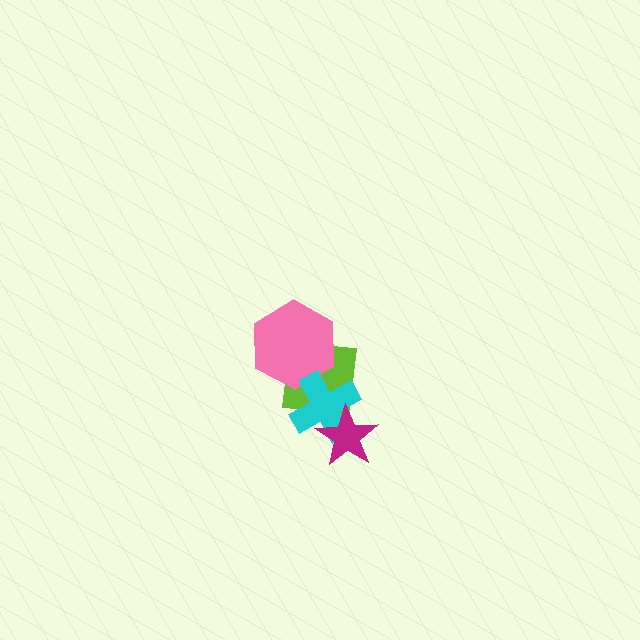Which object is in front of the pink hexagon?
The cyan cross is in front of the pink hexagon.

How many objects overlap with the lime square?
3 objects overlap with the lime square.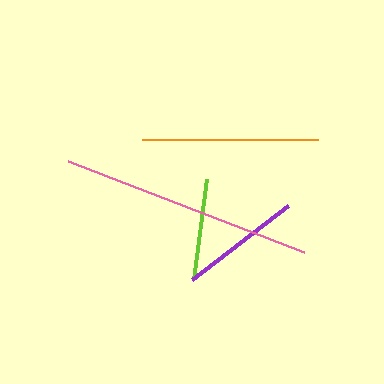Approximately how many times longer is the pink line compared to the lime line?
The pink line is approximately 2.5 times the length of the lime line.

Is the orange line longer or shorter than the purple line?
The orange line is longer than the purple line.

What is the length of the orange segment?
The orange segment is approximately 176 pixels long.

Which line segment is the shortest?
The lime line is the shortest at approximately 100 pixels.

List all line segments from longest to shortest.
From longest to shortest: pink, orange, purple, lime.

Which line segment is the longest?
The pink line is the longest at approximately 253 pixels.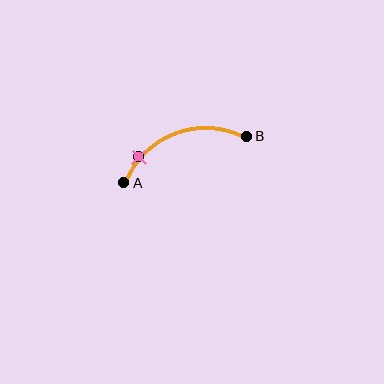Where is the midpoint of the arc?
The arc midpoint is the point on the curve farthest from the straight line joining A and B. It sits above that line.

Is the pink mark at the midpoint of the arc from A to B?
No. The pink mark lies on the arc but is closer to endpoint A. The arc midpoint would be at the point on the curve equidistant along the arc from both A and B.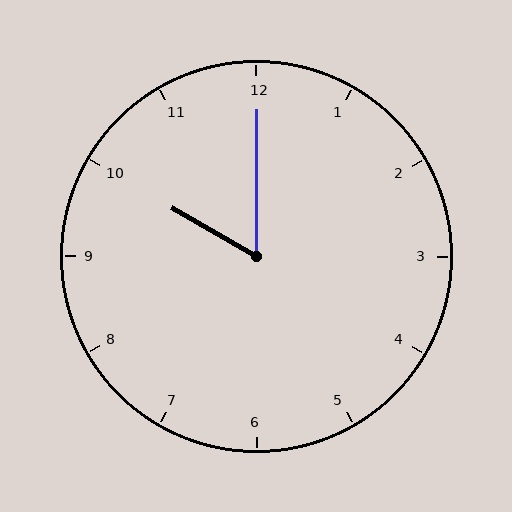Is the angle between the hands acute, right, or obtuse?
It is acute.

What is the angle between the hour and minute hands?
Approximately 60 degrees.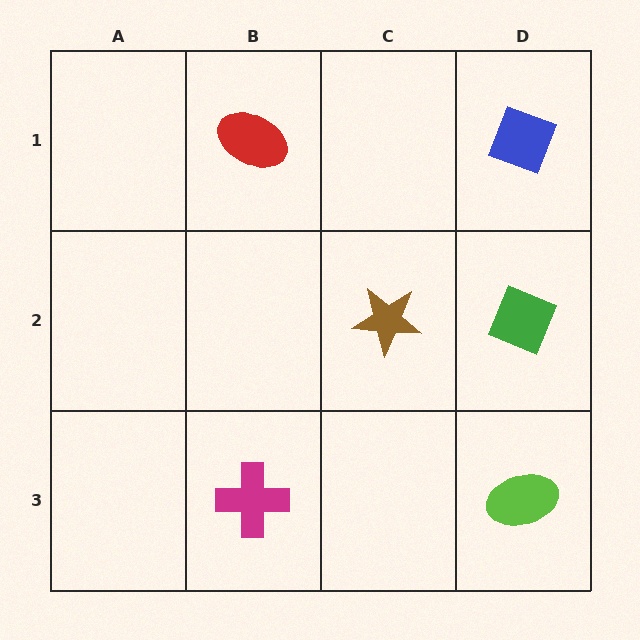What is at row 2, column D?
A green diamond.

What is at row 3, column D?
A lime ellipse.